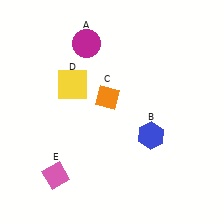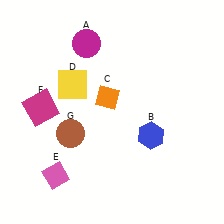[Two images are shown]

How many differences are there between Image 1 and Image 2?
There are 2 differences between the two images.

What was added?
A magenta square (F), a brown circle (G) were added in Image 2.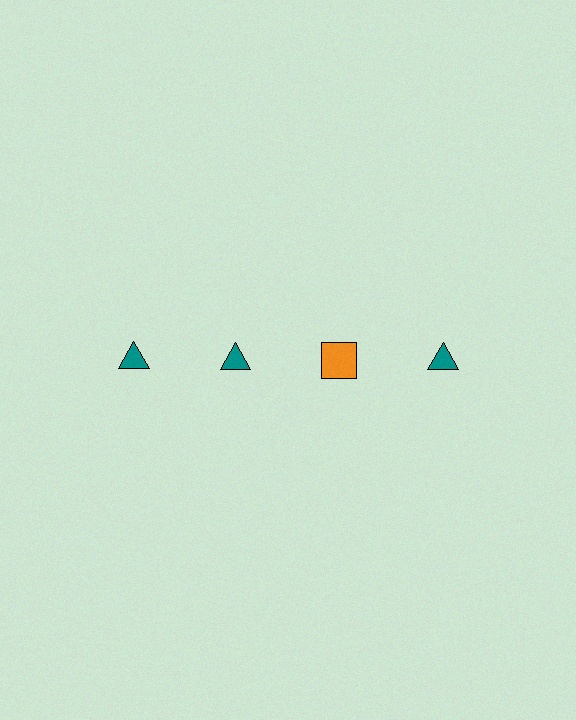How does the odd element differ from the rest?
It differs in both color (orange instead of teal) and shape (square instead of triangle).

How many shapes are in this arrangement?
There are 4 shapes arranged in a grid pattern.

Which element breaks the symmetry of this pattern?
The orange square in the top row, center column breaks the symmetry. All other shapes are teal triangles.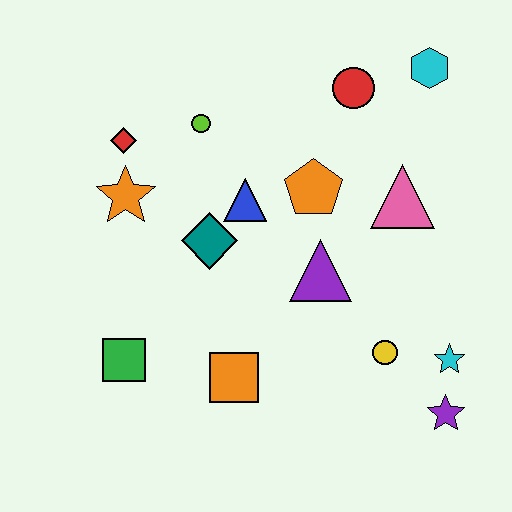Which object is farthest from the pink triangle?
The green square is farthest from the pink triangle.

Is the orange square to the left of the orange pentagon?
Yes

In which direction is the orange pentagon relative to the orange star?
The orange pentagon is to the right of the orange star.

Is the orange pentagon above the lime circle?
No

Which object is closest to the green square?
The orange square is closest to the green square.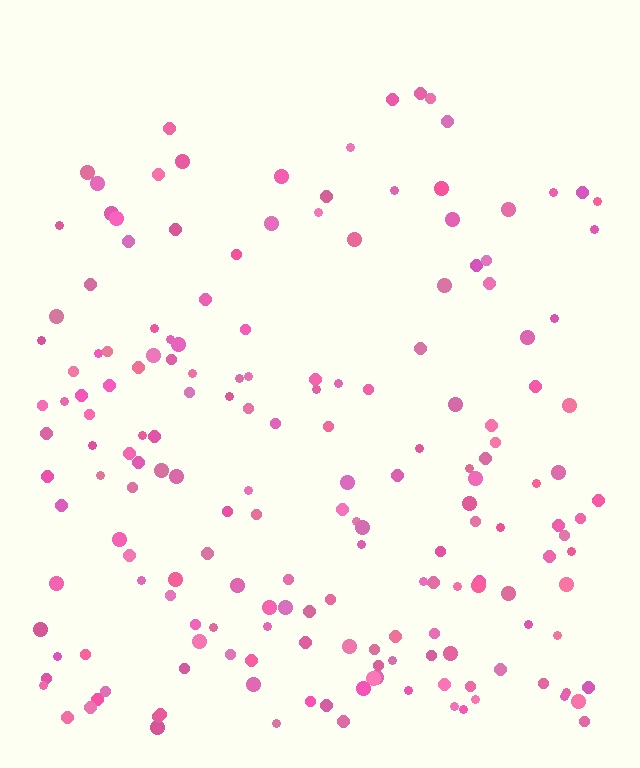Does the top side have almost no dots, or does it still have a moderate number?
Still a moderate number, just noticeably fewer than the bottom.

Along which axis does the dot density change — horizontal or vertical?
Vertical.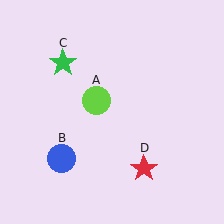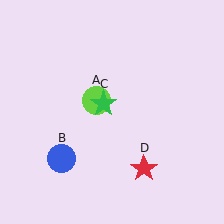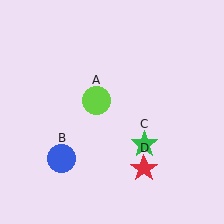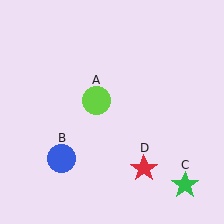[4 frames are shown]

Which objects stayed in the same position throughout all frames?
Lime circle (object A) and blue circle (object B) and red star (object D) remained stationary.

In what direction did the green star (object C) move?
The green star (object C) moved down and to the right.